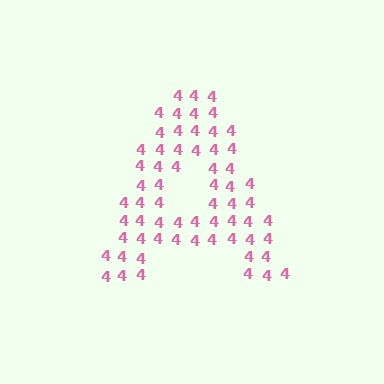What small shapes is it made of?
It is made of small digit 4's.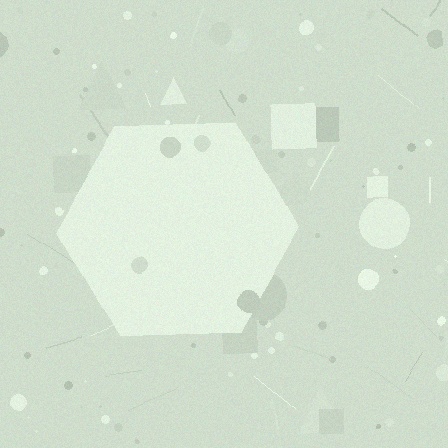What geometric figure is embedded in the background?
A hexagon is embedded in the background.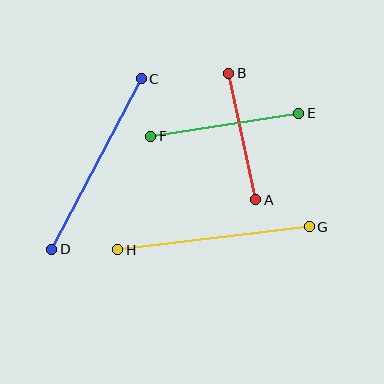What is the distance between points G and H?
The distance is approximately 193 pixels.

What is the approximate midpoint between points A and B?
The midpoint is at approximately (242, 137) pixels.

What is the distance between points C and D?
The distance is approximately 193 pixels.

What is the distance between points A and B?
The distance is approximately 130 pixels.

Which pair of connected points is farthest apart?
Points C and D are farthest apart.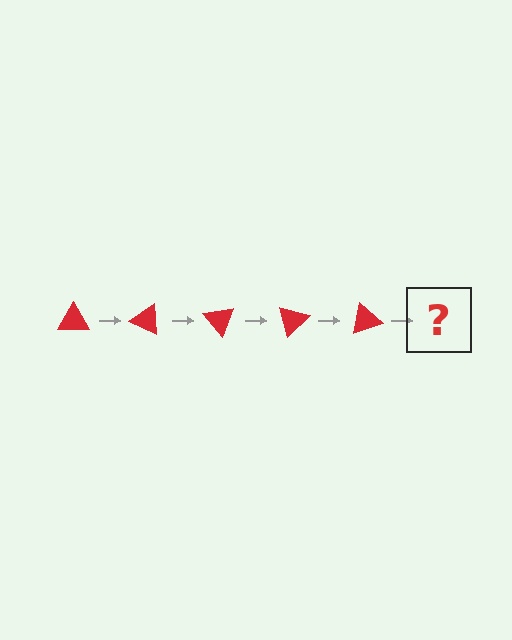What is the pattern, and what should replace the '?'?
The pattern is that the triangle rotates 25 degrees each step. The '?' should be a red triangle rotated 125 degrees.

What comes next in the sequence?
The next element should be a red triangle rotated 125 degrees.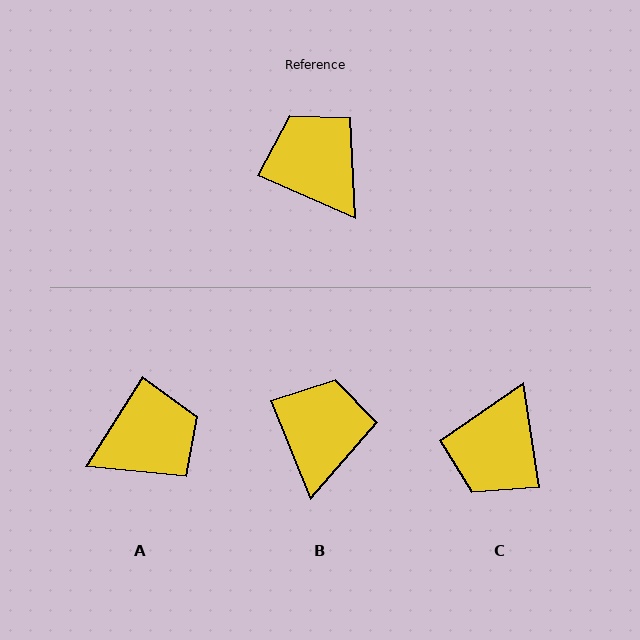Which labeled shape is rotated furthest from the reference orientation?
C, about 122 degrees away.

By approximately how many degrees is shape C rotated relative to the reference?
Approximately 122 degrees counter-clockwise.